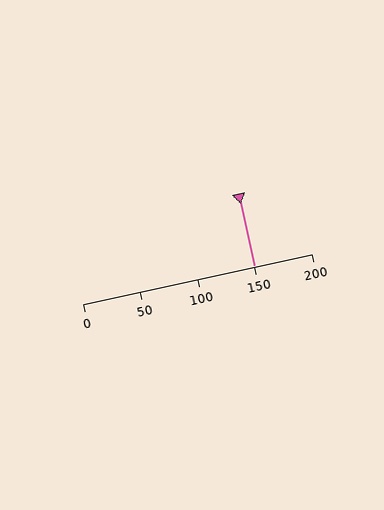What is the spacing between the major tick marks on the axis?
The major ticks are spaced 50 apart.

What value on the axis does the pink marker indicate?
The marker indicates approximately 150.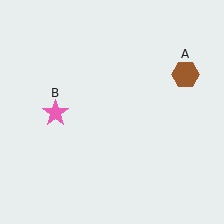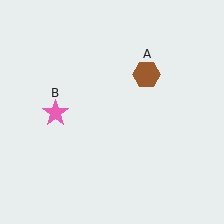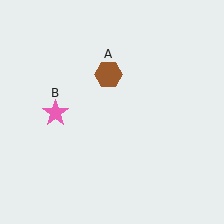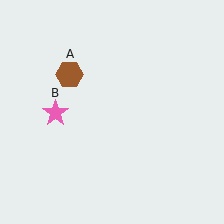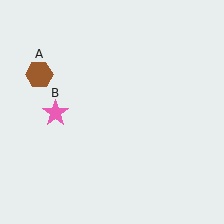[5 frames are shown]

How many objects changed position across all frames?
1 object changed position: brown hexagon (object A).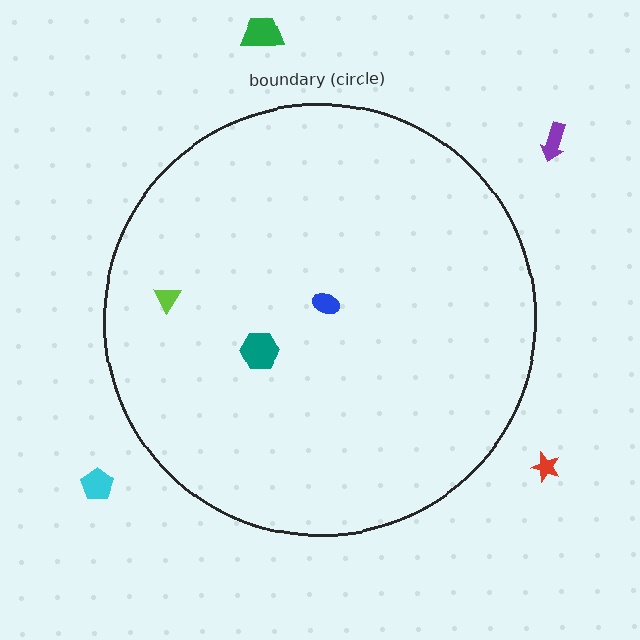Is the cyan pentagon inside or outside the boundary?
Outside.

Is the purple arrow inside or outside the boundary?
Outside.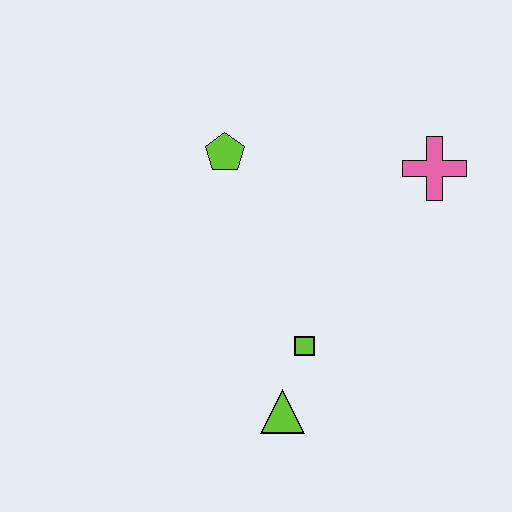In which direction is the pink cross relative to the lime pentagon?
The pink cross is to the right of the lime pentagon.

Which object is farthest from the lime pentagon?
The lime triangle is farthest from the lime pentagon.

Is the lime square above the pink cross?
No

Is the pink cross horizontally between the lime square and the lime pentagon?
No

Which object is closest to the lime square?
The lime triangle is closest to the lime square.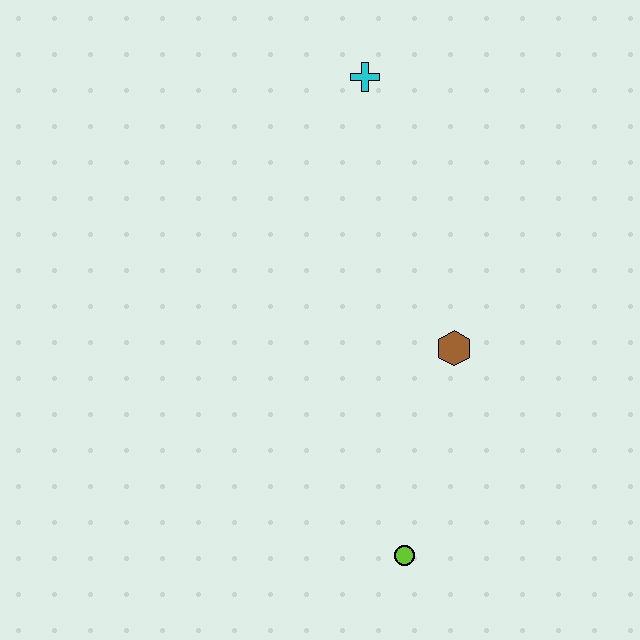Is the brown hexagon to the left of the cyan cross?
No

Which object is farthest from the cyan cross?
The lime circle is farthest from the cyan cross.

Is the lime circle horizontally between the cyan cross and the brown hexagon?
Yes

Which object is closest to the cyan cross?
The brown hexagon is closest to the cyan cross.